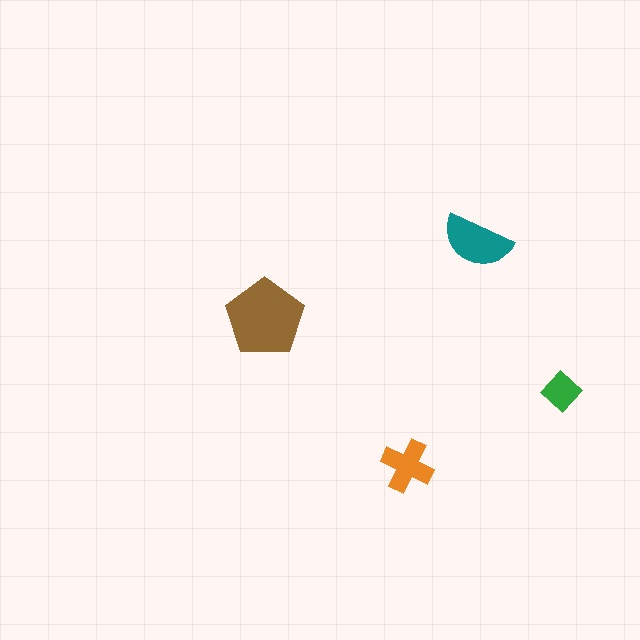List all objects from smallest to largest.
The green diamond, the orange cross, the teal semicircle, the brown pentagon.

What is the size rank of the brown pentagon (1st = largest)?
1st.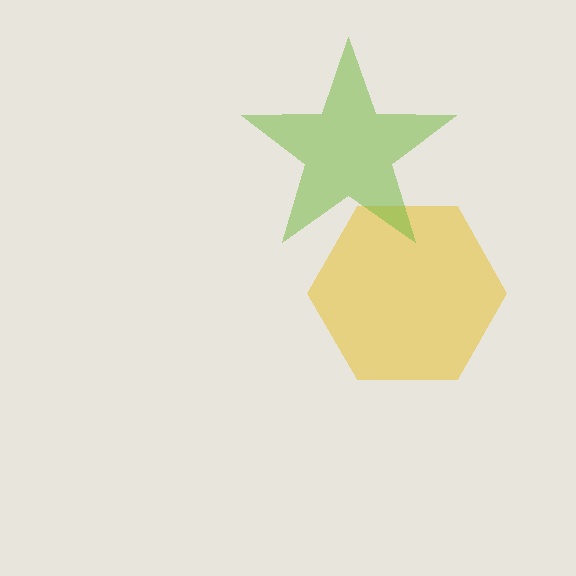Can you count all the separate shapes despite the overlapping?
Yes, there are 2 separate shapes.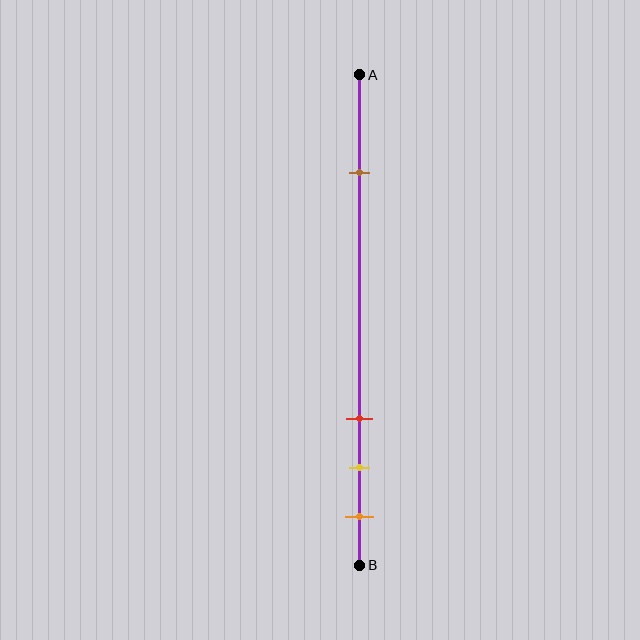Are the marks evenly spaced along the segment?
No, the marks are not evenly spaced.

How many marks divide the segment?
There are 4 marks dividing the segment.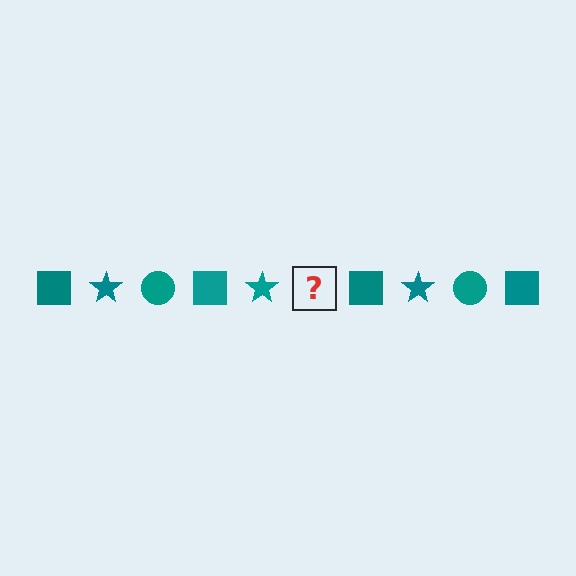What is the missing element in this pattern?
The missing element is a teal circle.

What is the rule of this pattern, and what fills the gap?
The rule is that the pattern cycles through square, star, circle shapes in teal. The gap should be filled with a teal circle.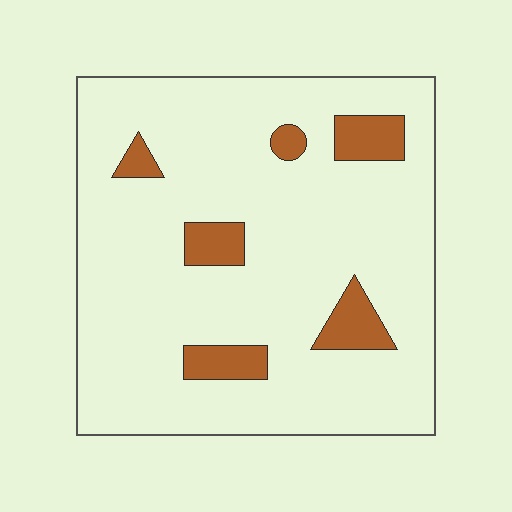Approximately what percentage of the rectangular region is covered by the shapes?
Approximately 10%.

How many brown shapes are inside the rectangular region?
6.